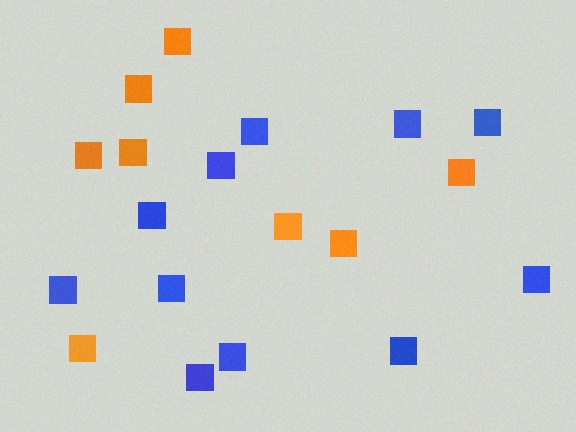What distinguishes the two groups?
There are 2 groups: one group of blue squares (11) and one group of orange squares (8).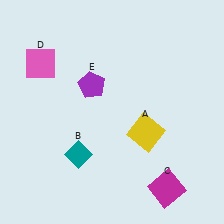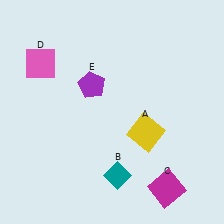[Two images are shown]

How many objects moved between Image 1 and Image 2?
1 object moved between the two images.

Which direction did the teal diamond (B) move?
The teal diamond (B) moved right.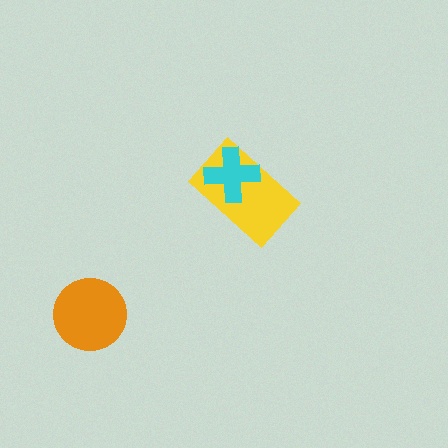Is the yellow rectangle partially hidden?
Yes, it is partially covered by another shape.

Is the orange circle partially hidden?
No, no other shape covers it.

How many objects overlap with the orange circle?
0 objects overlap with the orange circle.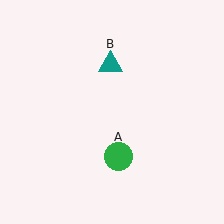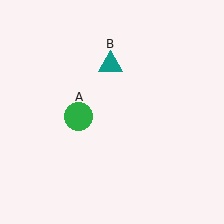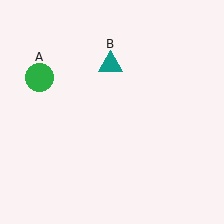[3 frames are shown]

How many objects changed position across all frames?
1 object changed position: green circle (object A).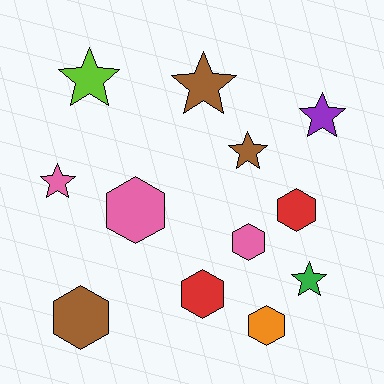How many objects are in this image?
There are 12 objects.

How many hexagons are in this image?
There are 6 hexagons.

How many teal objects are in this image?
There are no teal objects.